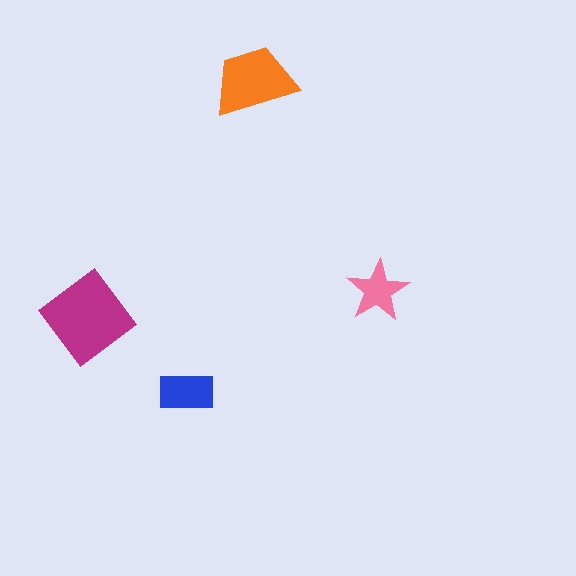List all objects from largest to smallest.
The magenta diamond, the orange trapezoid, the blue rectangle, the pink star.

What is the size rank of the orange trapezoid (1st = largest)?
2nd.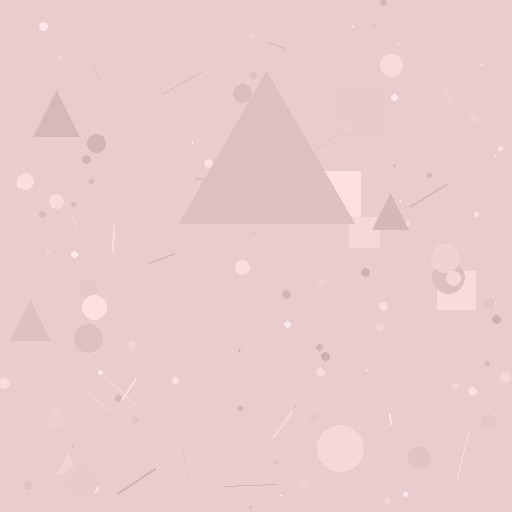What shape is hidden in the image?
A triangle is hidden in the image.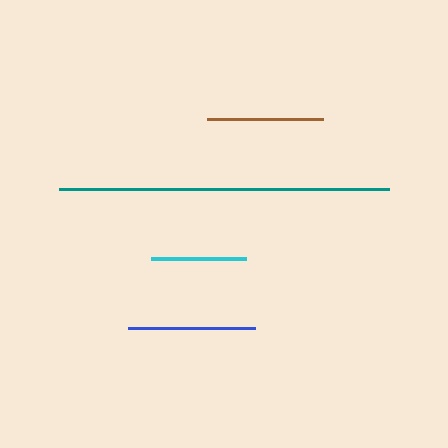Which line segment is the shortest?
The cyan line is the shortest at approximately 94 pixels.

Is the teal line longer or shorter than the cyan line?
The teal line is longer than the cyan line.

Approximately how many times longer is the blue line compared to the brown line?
The blue line is approximately 1.1 times the length of the brown line.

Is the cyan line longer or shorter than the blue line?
The blue line is longer than the cyan line.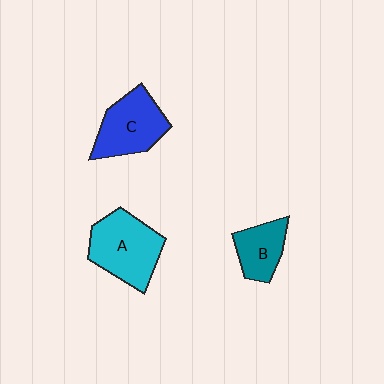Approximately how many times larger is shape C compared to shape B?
Approximately 1.5 times.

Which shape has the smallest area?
Shape B (teal).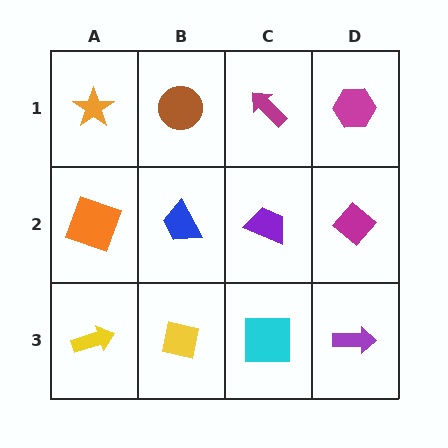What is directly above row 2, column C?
A magenta arrow.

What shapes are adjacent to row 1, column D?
A magenta diamond (row 2, column D), a magenta arrow (row 1, column C).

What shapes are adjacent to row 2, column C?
A magenta arrow (row 1, column C), a cyan square (row 3, column C), a blue trapezoid (row 2, column B), a magenta diamond (row 2, column D).